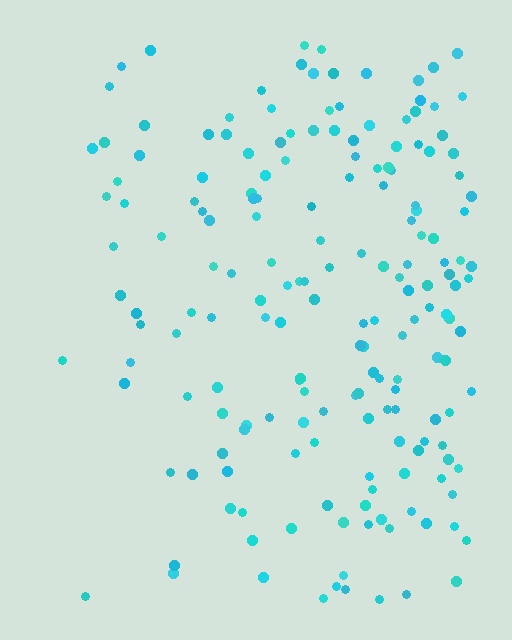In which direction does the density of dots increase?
From left to right, with the right side densest.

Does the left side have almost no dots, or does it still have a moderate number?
Still a moderate number, just noticeably fewer than the right.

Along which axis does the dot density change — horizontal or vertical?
Horizontal.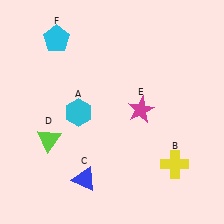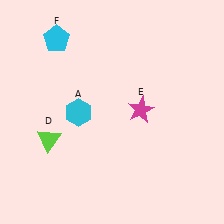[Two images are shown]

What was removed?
The yellow cross (B), the blue triangle (C) were removed in Image 2.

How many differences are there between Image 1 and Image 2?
There are 2 differences between the two images.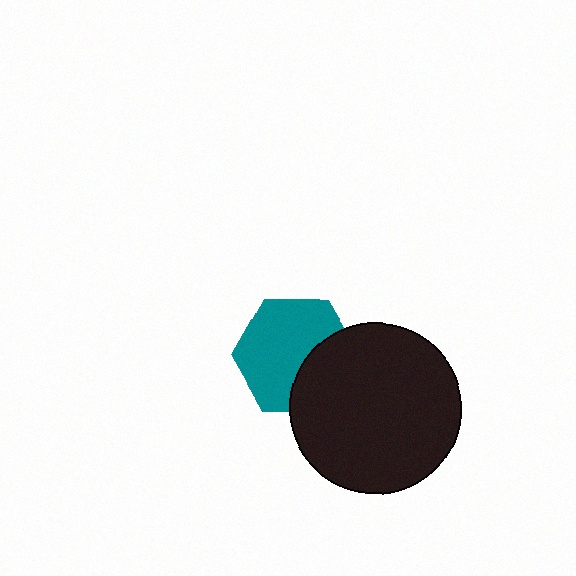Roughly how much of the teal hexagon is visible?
Most of it is visible (roughly 67%).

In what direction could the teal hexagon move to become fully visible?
The teal hexagon could move left. That would shift it out from behind the black circle entirely.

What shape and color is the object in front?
The object in front is a black circle.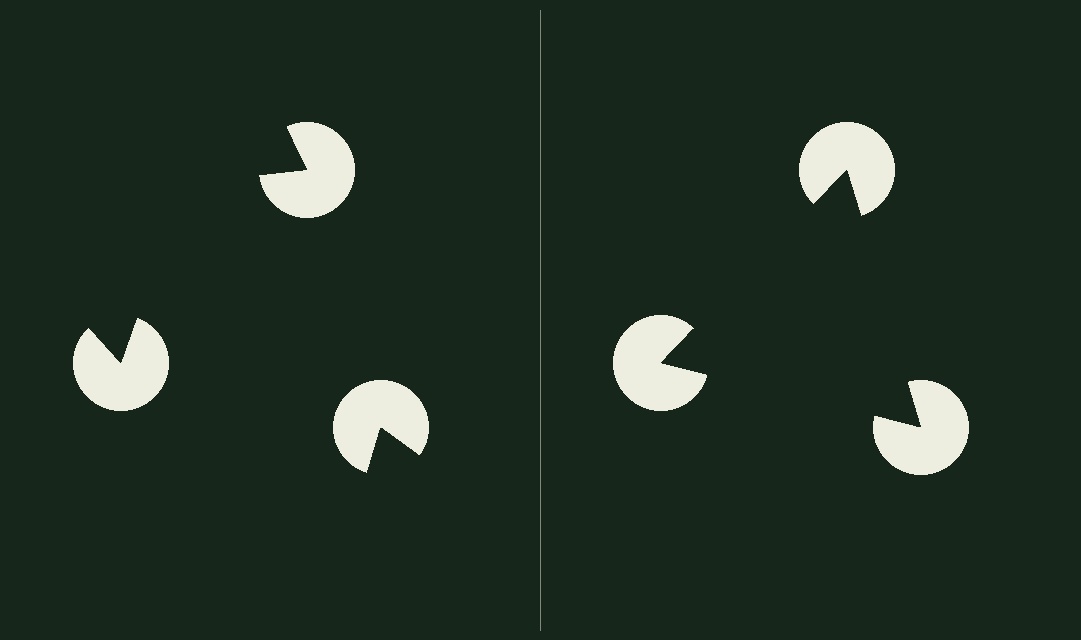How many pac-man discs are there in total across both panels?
6 — 3 on each side.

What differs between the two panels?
The pac-man discs are positioned identically on both sides; only the wedge orientations differ. On the right they align to a triangle; on the left they are misaligned.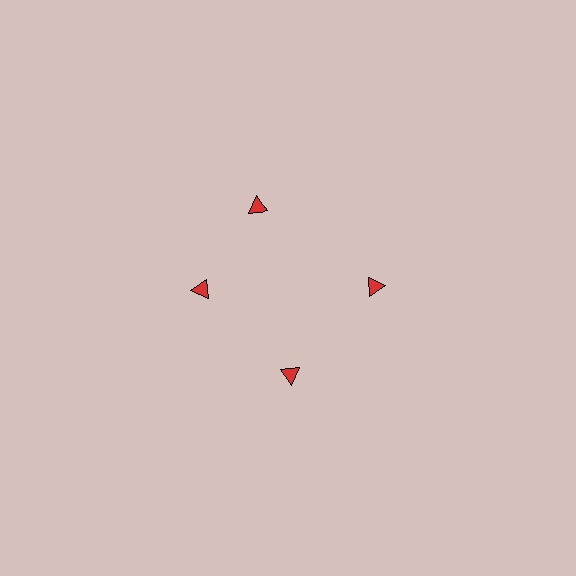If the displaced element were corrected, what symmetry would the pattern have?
It would have 4-fold rotational symmetry — the pattern would map onto itself every 90 degrees.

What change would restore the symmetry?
The symmetry would be restored by rotating it back into even spacing with its neighbors so that all 4 triangles sit at equal angles and equal distance from the center.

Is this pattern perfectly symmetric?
No. The 4 red triangles are arranged in a ring, but one element near the 12 o'clock position is rotated out of alignment along the ring, breaking the 4-fold rotational symmetry.